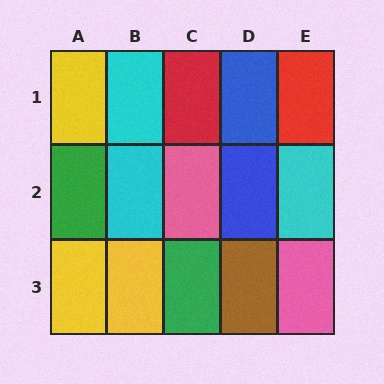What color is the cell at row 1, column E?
Red.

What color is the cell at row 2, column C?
Pink.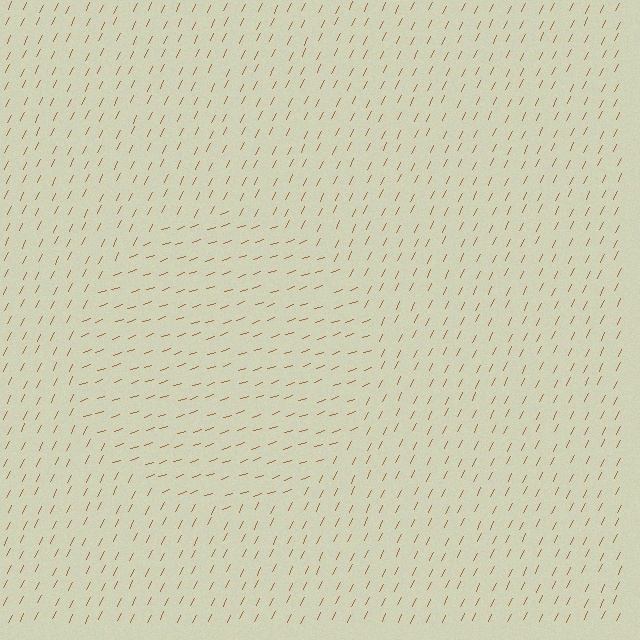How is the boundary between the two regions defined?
The boundary is defined purely by a change in line orientation (approximately 45 degrees difference). All lines are the same color and thickness.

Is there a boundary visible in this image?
Yes, there is a texture boundary formed by a change in line orientation.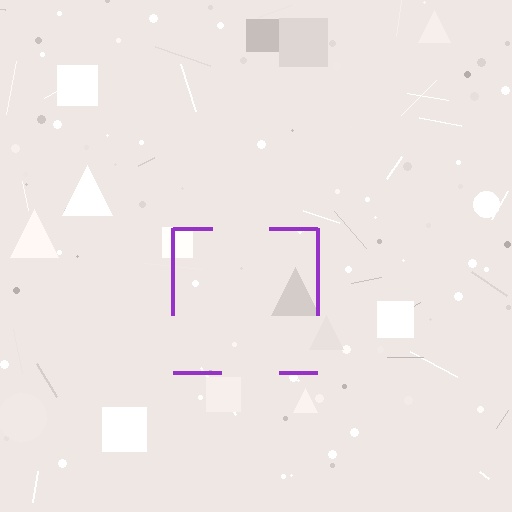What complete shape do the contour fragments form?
The contour fragments form a square.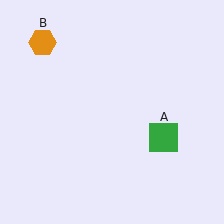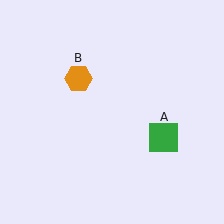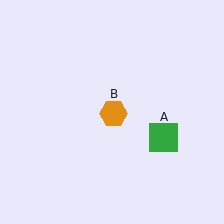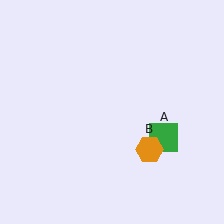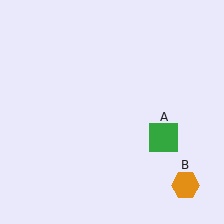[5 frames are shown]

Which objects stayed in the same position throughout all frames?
Green square (object A) remained stationary.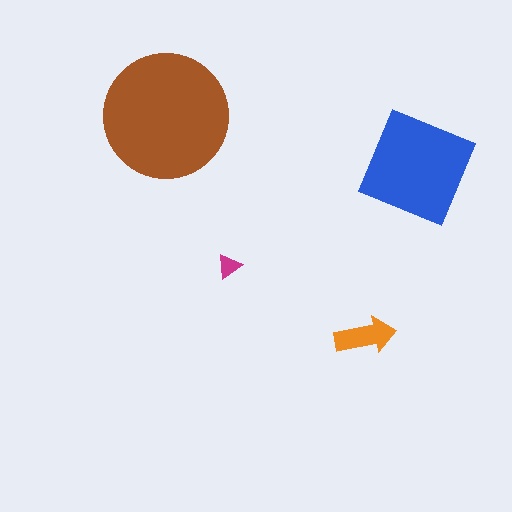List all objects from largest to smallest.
The brown circle, the blue diamond, the orange arrow, the magenta triangle.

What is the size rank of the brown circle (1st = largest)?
1st.